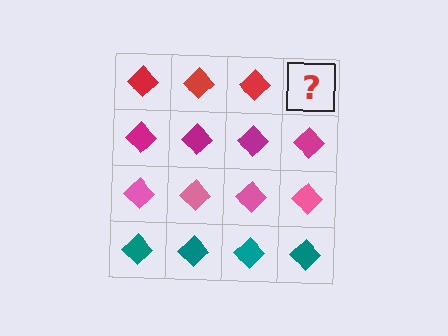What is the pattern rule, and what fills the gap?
The rule is that each row has a consistent color. The gap should be filled with a red diamond.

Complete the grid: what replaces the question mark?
The question mark should be replaced with a red diamond.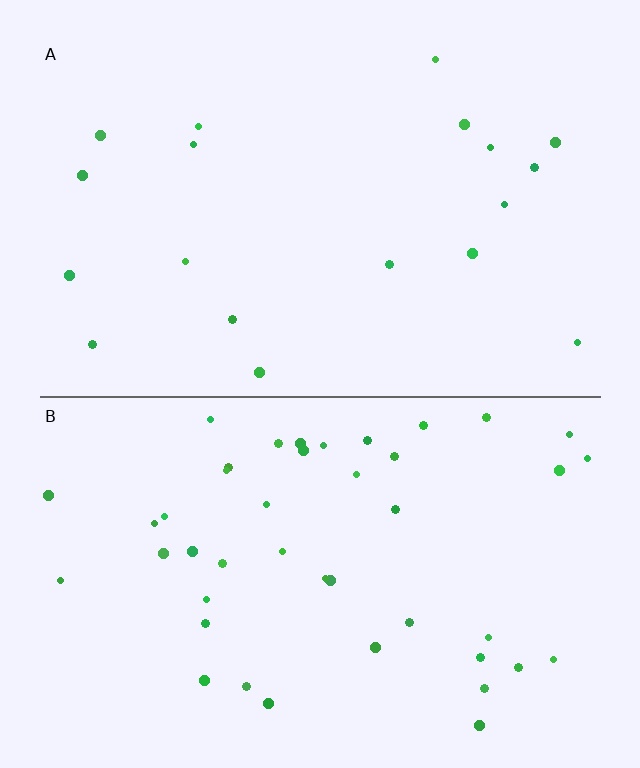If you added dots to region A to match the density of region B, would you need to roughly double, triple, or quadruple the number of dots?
Approximately double.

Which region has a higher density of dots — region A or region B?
B (the bottom).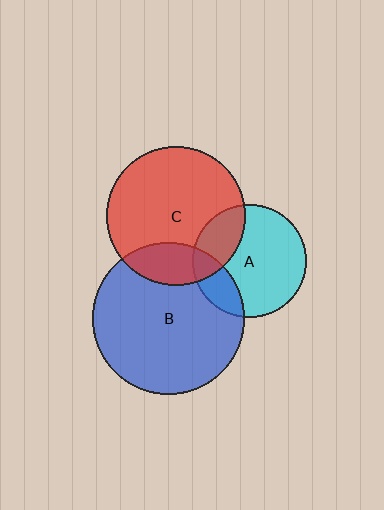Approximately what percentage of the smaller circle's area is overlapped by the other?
Approximately 20%.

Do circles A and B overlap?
Yes.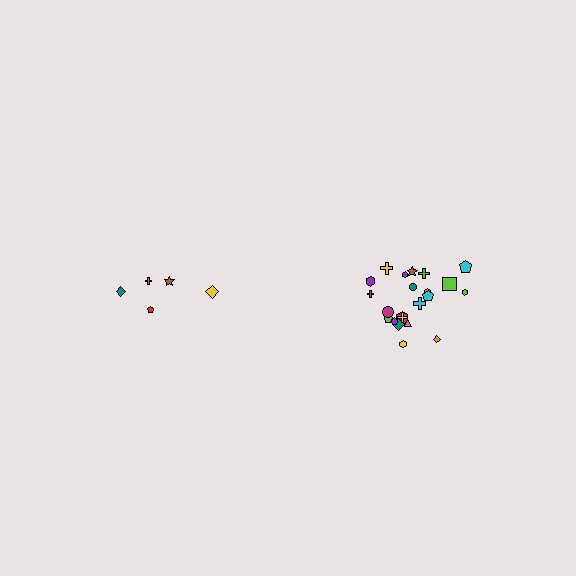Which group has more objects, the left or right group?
The right group.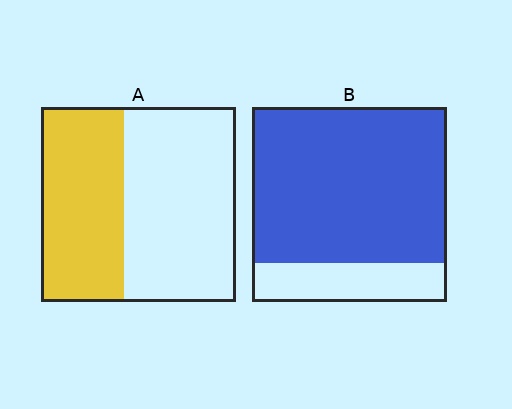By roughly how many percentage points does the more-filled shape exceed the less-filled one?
By roughly 35 percentage points (B over A).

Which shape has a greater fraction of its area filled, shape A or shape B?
Shape B.